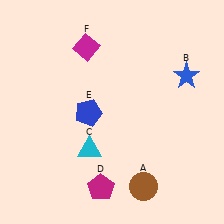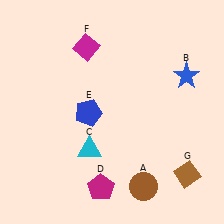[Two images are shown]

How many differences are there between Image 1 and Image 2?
There is 1 difference between the two images.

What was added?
A brown diamond (G) was added in Image 2.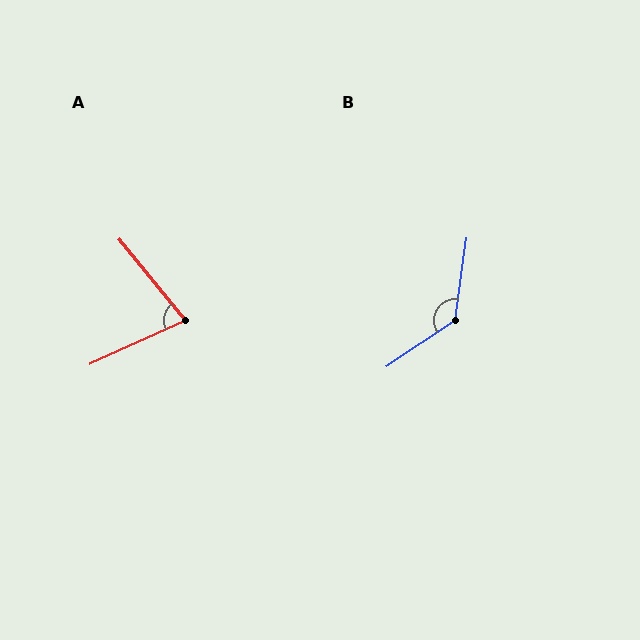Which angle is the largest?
B, at approximately 132 degrees.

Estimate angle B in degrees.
Approximately 132 degrees.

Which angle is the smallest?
A, at approximately 76 degrees.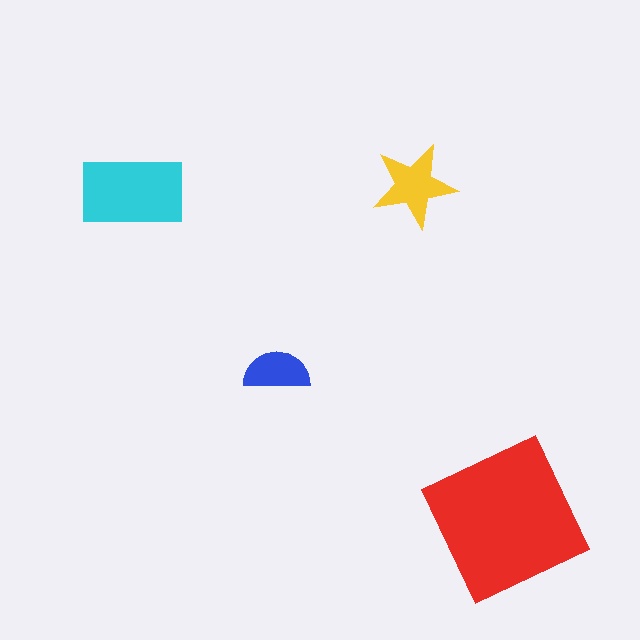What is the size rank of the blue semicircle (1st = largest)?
4th.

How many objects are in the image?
There are 4 objects in the image.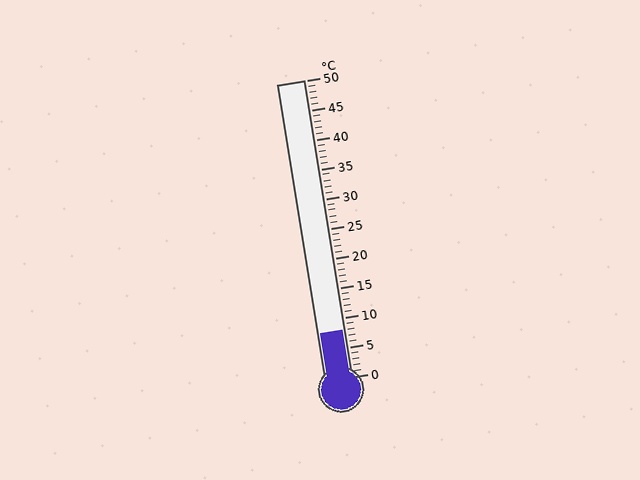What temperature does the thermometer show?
The thermometer shows approximately 8°C.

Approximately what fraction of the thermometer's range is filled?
The thermometer is filled to approximately 15% of its range.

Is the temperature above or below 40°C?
The temperature is below 40°C.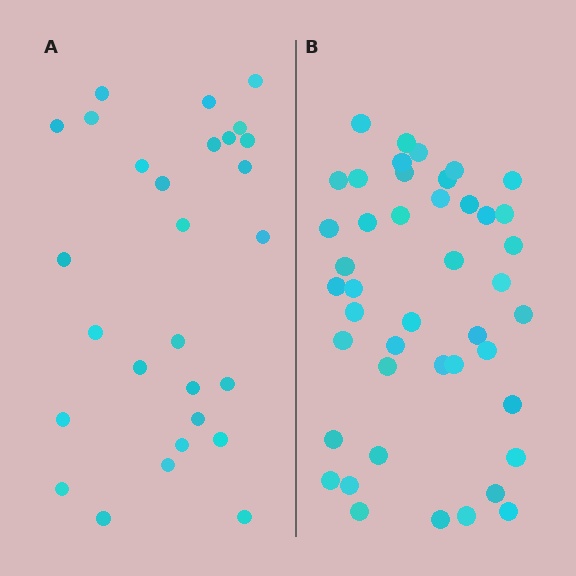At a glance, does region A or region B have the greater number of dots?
Region B (the right region) has more dots.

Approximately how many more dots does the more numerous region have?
Region B has approximately 15 more dots than region A.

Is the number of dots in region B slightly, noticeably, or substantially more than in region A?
Region B has substantially more. The ratio is roughly 1.6 to 1.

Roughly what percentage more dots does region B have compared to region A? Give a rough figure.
About 55% more.